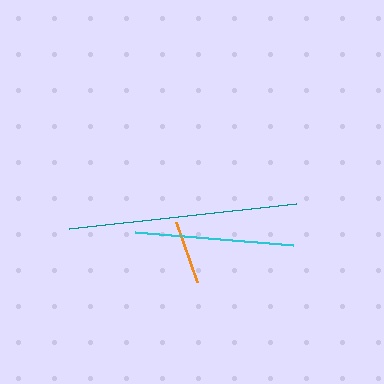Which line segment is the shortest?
The orange line is the shortest at approximately 63 pixels.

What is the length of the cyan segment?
The cyan segment is approximately 159 pixels long.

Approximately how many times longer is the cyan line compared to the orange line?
The cyan line is approximately 2.5 times the length of the orange line.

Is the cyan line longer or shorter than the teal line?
The teal line is longer than the cyan line.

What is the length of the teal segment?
The teal segment is approximately 228 pixels long.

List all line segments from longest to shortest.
From longest to shortest: teal, cyan, orange.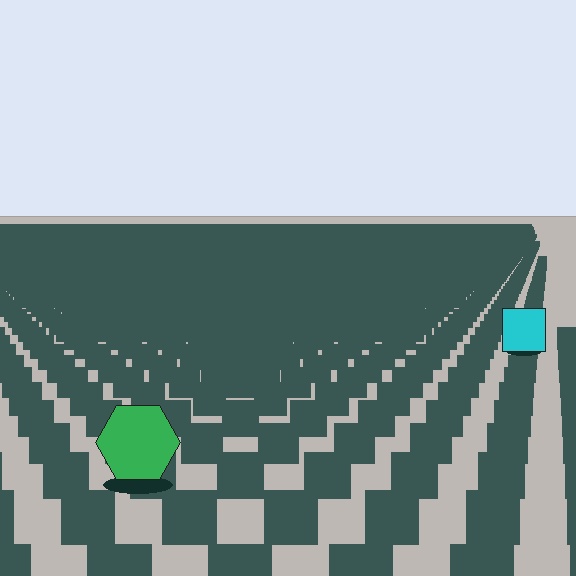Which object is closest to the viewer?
The green hexagon is closest. The texture marks near it are larger and more spread out.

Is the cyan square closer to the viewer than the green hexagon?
No. The green hexagon is closer — you can tell from the texture gradient: the ground texture is coarser near it.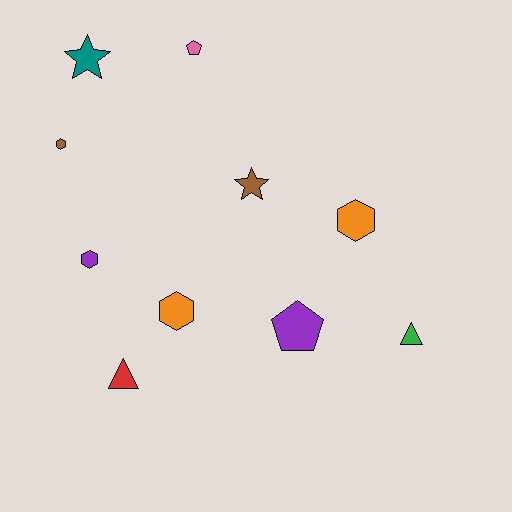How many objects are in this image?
There are 10 objects.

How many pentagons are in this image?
There are 2 pentagons.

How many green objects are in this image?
There is 1 green object.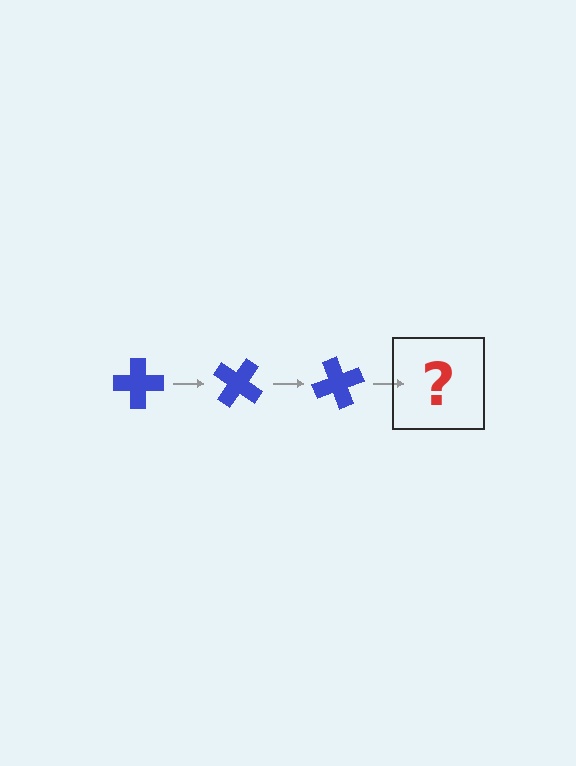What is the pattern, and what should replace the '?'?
The pattern is that the cross rotates 35 degrees each step. The '?' should be a blue cross rotated 105 degrees.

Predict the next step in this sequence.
The next step is a blue cross rotated 105 degrees.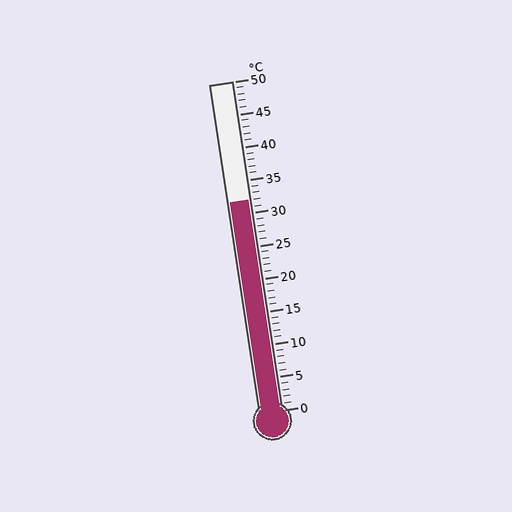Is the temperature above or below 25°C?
The temperature is above 25°C.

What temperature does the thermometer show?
The thermometer shows approximately 32°C.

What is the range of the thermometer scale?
The thermometer scale ranges from 0°C to 50°C.